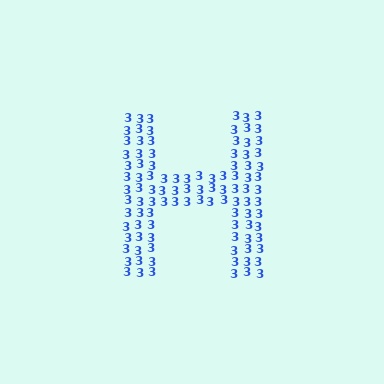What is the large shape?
The large shape is the letter H.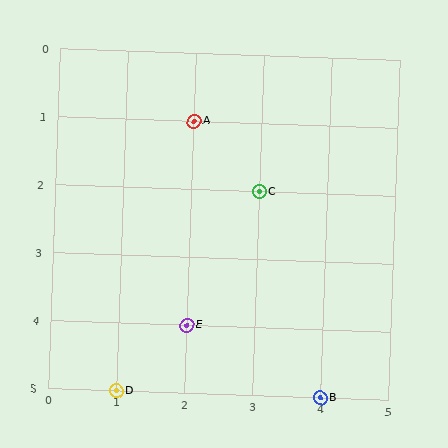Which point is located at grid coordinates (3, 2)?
Point C is at (3, 2).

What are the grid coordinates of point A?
Point A is at grid coordinates (2, 1).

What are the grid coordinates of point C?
Point C is at grid coordinates (3, 2).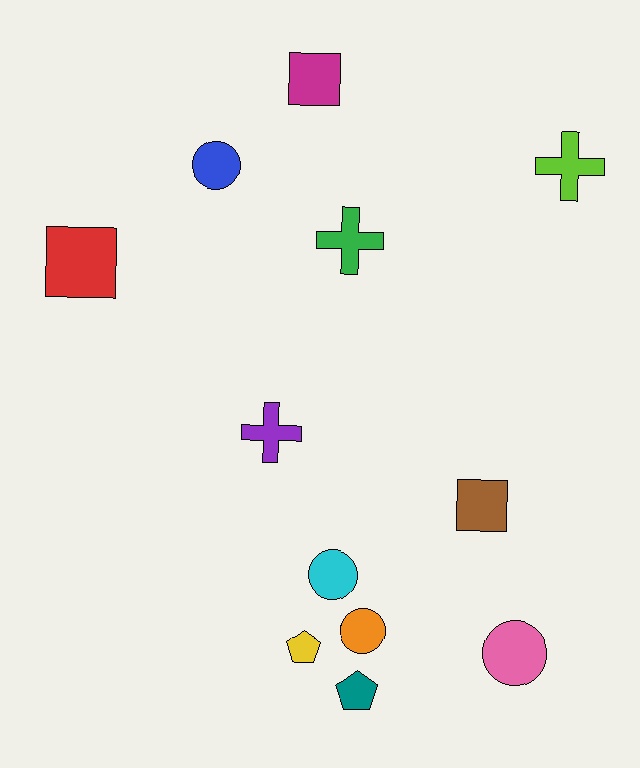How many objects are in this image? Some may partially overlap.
There are 12 objects.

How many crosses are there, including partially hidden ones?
There are 3 crosses.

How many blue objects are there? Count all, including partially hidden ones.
There is 1 blue object.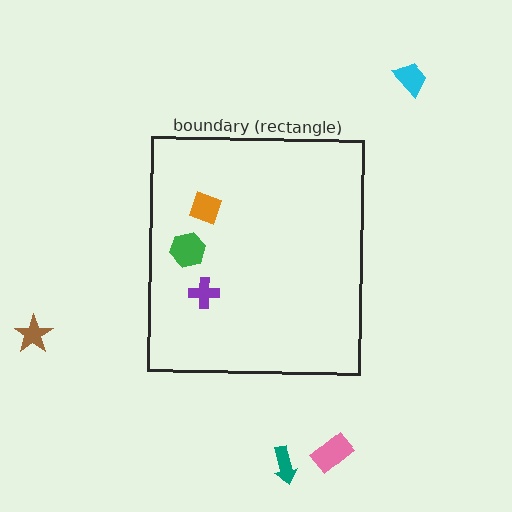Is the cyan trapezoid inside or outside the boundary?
Outside.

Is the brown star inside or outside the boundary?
Outside.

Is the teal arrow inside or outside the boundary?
Outside.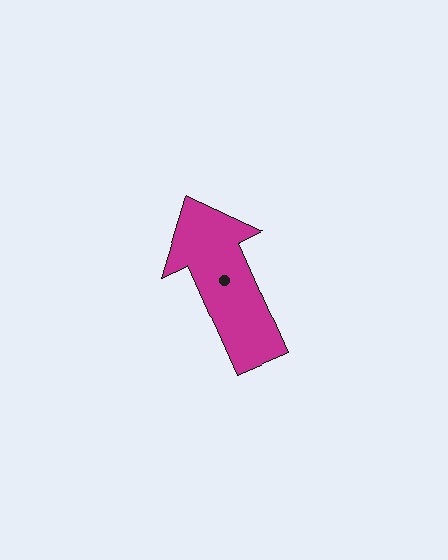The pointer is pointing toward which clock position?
Roughly 11 o'clock.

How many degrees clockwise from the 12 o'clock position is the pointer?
Approximately 336 degrees.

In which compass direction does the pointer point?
Northwest.